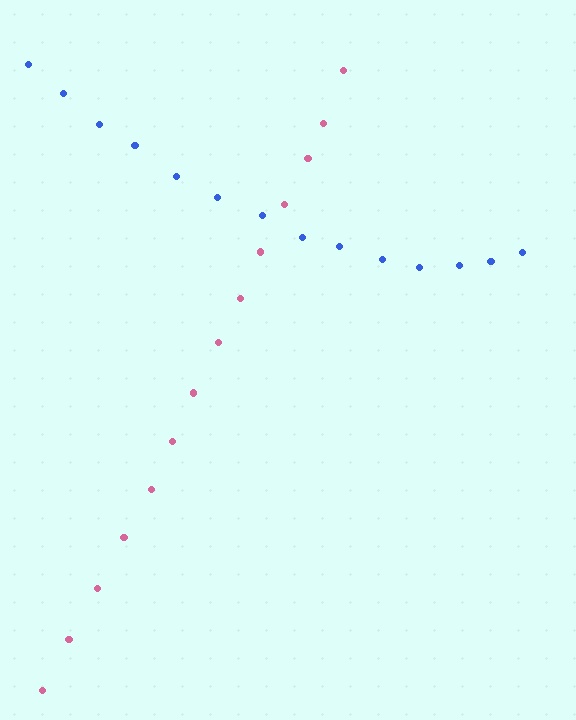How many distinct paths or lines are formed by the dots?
There are 2 distinct paths.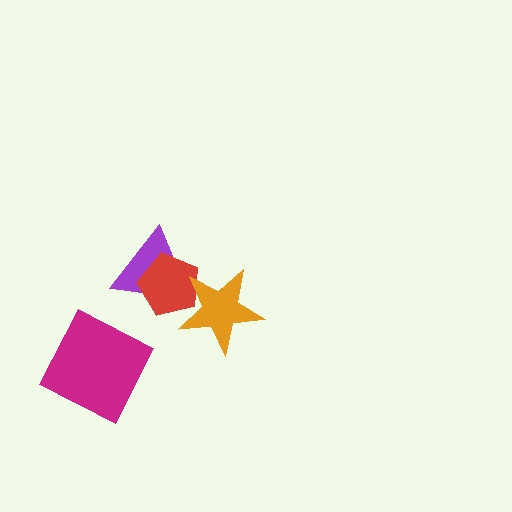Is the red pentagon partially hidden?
Yes, it is partially covered by another shape.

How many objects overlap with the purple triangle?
2 objects overlap with the purple triangle.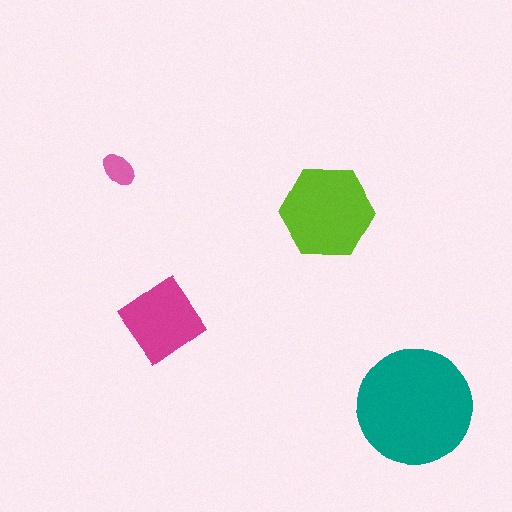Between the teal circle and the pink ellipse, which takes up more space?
The teal circle.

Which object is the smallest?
The pink ellipse.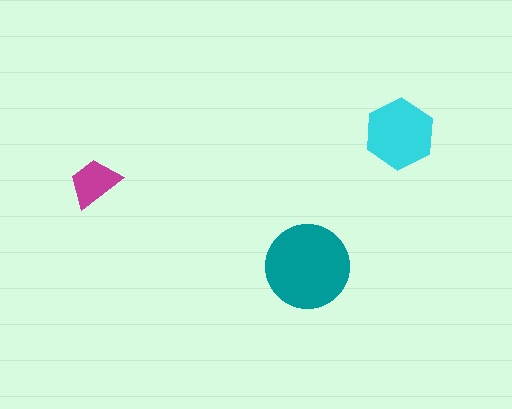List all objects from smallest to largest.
The magenta trapezoid, the cyan hexagon, the teal circle.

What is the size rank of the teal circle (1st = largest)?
1st.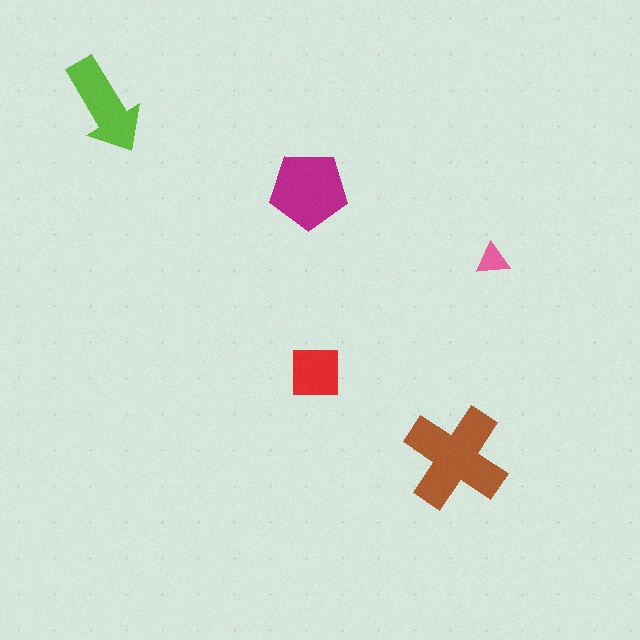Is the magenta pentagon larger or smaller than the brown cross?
Smaller.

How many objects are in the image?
There are 5 objects in the image.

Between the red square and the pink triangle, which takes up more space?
The red square.